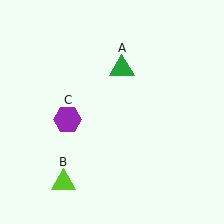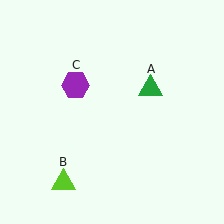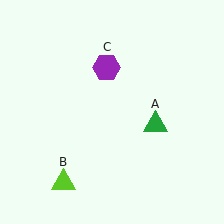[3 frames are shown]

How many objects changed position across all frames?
2 objects changed position: green triangle (object A), purple hexagon (object C).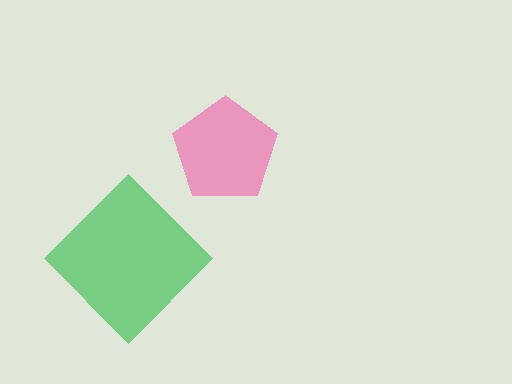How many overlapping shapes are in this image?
There are 2 overlapping shapes in the image.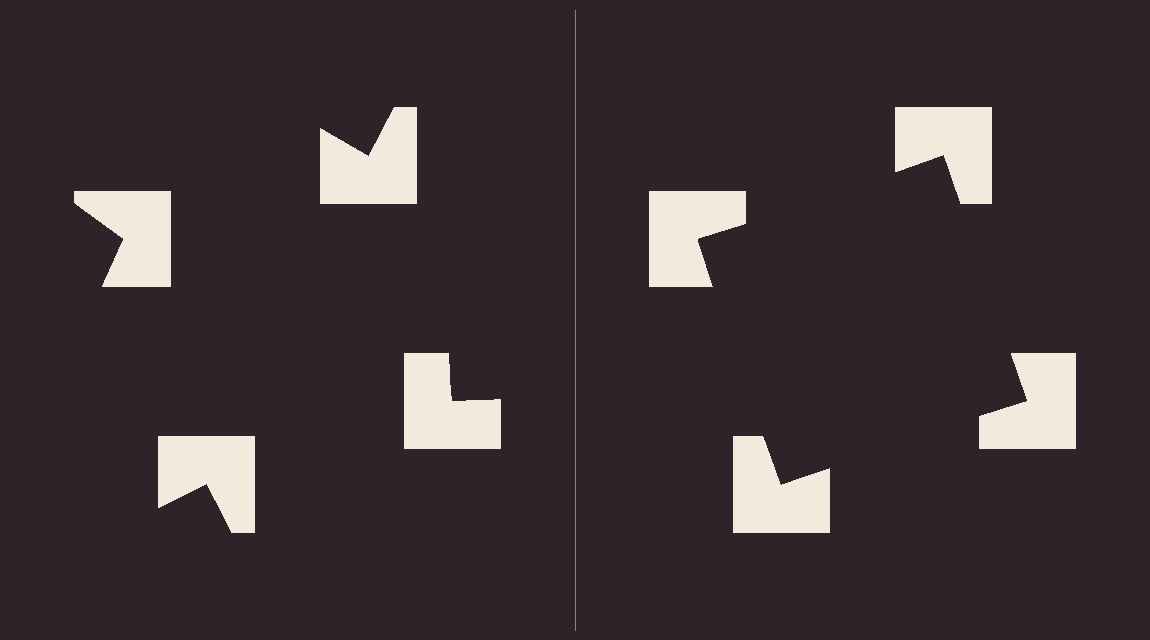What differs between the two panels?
The notched squares are positioned identically on both sides; only the wedge orientations differ. On the right they align to a square; on the left they are misaligned.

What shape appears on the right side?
An illusory square.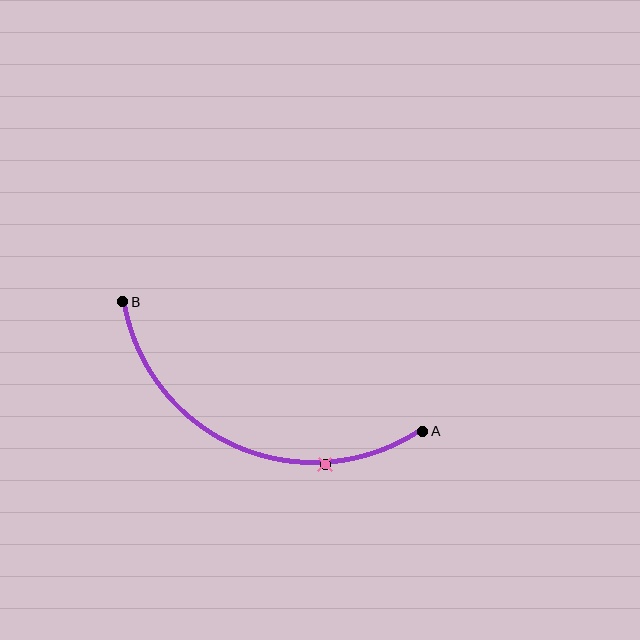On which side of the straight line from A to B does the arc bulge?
The arc bulges below the straight line connecting A and B.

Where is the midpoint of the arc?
The arc midpoint is the point on the curve farthest from the straight line joining A and B. It sits below that line.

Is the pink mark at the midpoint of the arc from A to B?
No. The pink mark lies on the arc but is closer to endpoint A. The arc midpoint would be at the point on the curve equidistant along the arc from both A and B.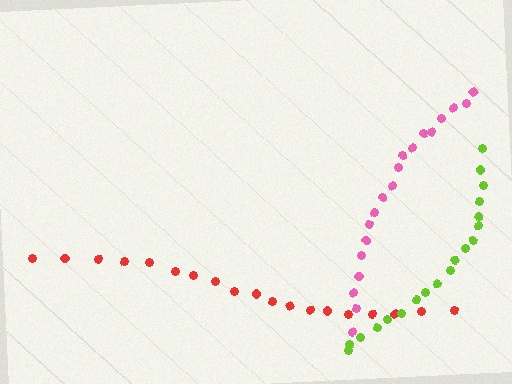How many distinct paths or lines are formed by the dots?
There are 3 distinct paths.